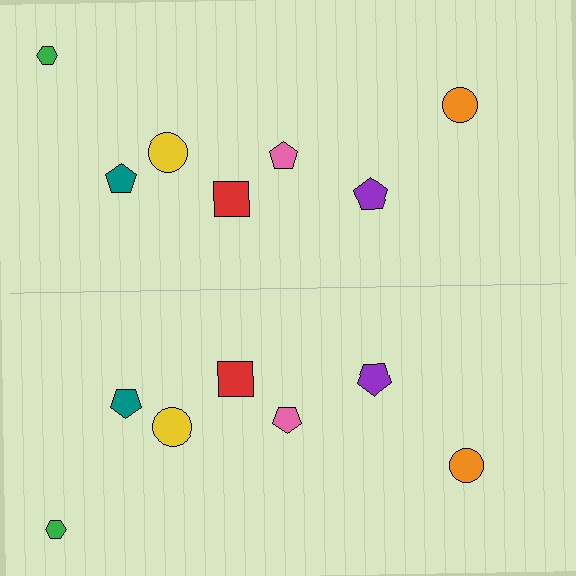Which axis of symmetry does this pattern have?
The pattern has a horizontal axis of symmetry running through the center of the image.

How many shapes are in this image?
There are 14 shapes in this image.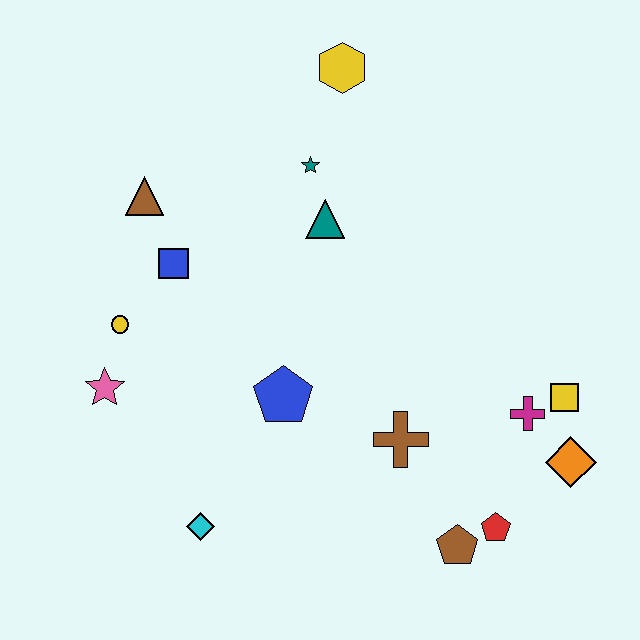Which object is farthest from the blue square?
The orange diamond is farthest from the blue square.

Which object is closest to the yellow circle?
The pink star is closest to the yellow circle.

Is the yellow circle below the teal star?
Yes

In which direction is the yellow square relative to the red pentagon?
The yellow square is above the red pentagon.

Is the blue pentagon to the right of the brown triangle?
Yes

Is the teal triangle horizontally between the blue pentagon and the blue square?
No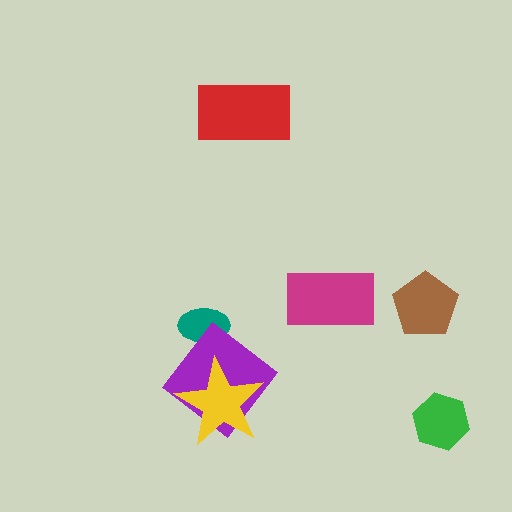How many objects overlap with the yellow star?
1 object overlaps with the yellow star.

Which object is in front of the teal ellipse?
The purple diamond is in front of the teal ellipse.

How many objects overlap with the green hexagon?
0 objects overlap with the green hexagon.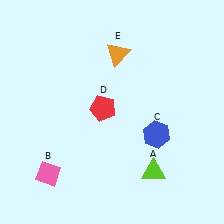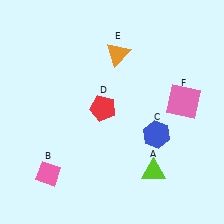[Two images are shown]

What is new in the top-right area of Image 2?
A pink square (F) was added in the top-right area of Image 2.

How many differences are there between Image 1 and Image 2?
There is 1 difference between the two images.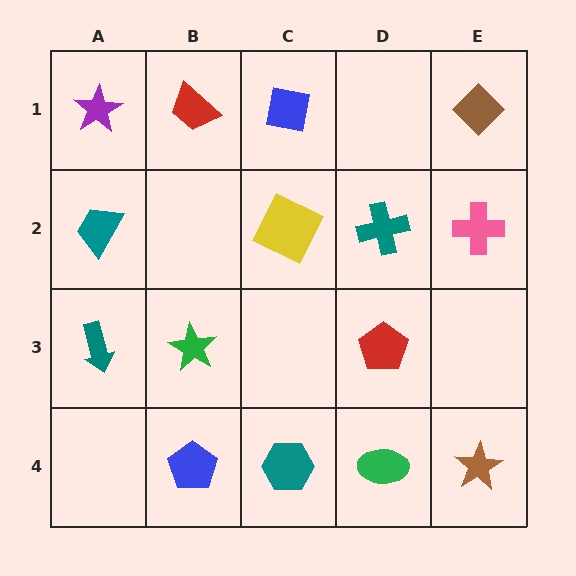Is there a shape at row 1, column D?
No, that cell is empty.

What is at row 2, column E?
A pink cross.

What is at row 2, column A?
A teal trapezoid.